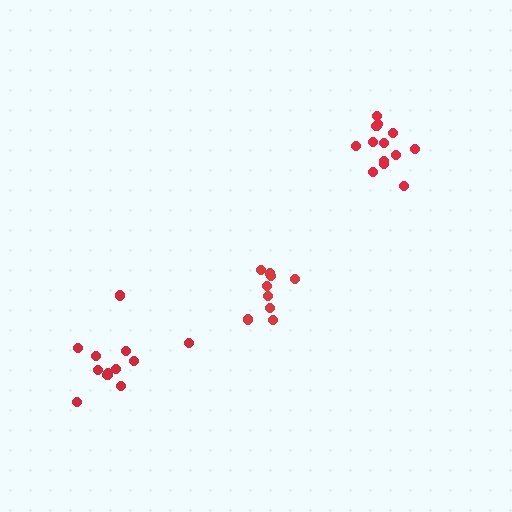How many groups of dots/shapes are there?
There are 3 groups.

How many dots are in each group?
Group 1: 13 dots, Group 2: 9 dots, Group 3: 12 dots (34 total).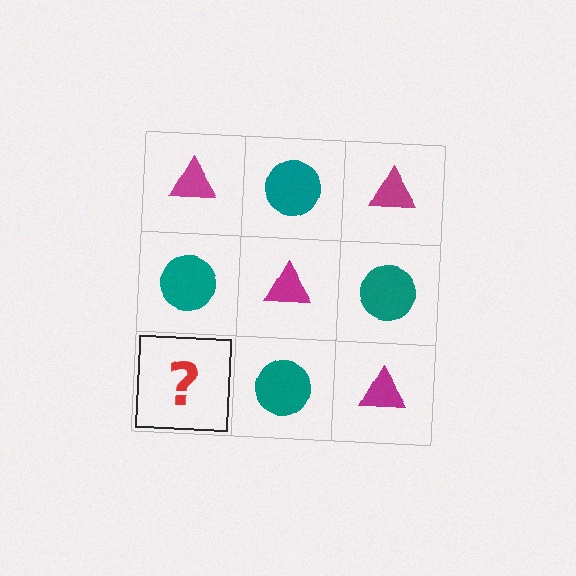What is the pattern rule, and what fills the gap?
The rule is that it alternates magenta triangle and teal circle in a checkerboard pattern. The gap should be filled with a magenta triangle.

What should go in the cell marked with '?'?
The missing cell should contain a magenta triangle.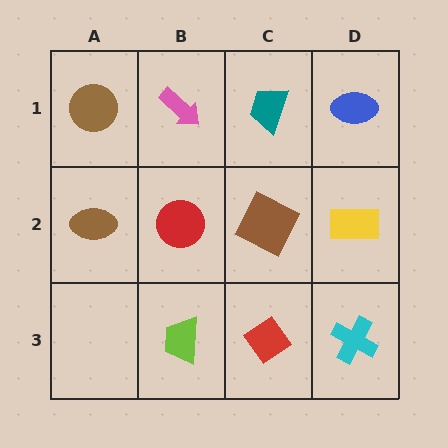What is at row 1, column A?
A brown circle.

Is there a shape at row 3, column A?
No, that cell is empty.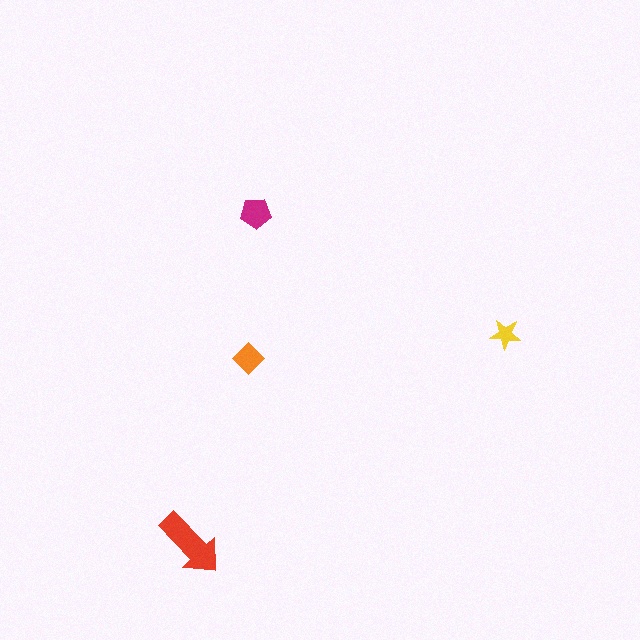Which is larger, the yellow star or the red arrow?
The red arrow.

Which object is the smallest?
The yellow star.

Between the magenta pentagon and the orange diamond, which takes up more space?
The magenta pentagon.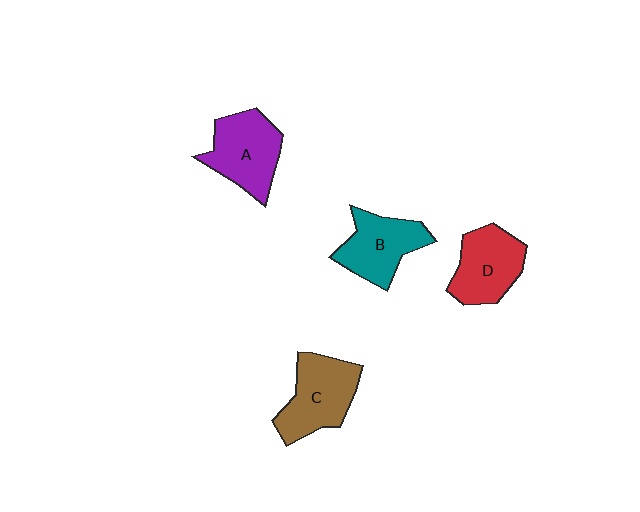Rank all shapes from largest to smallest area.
From largest to smallest: C (brown), A (purple), D (red), B (teal).